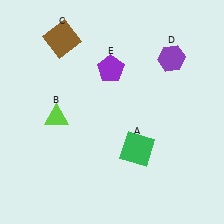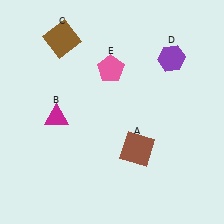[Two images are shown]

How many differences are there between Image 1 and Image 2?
There are 3 differences between the two images.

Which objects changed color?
A changed from green to brown. B changed from lime to magenta. E changed from purple to pink.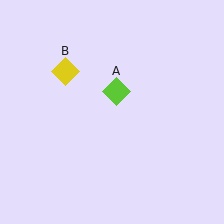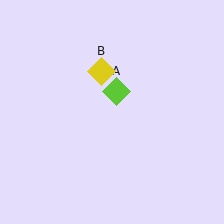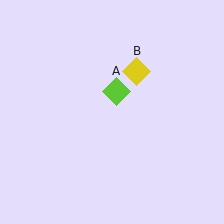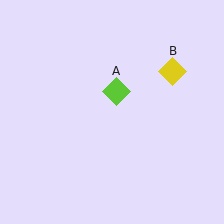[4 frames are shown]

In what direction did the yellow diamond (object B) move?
The yellow diamond (object B) moved right.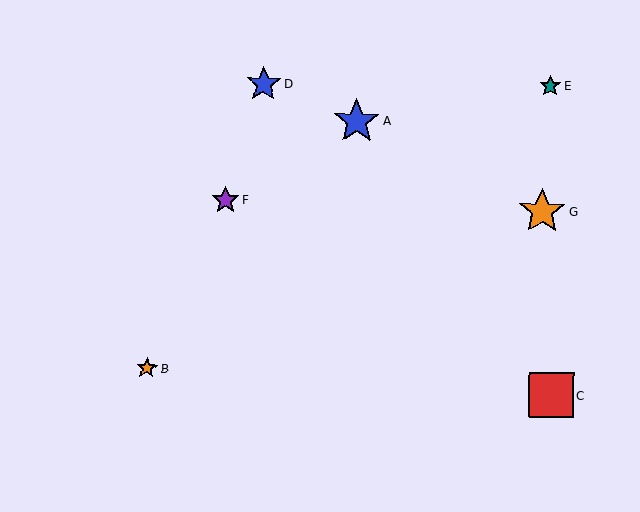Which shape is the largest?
The orange star (labeled G) is the largest.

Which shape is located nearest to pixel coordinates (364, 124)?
The blue star (labeled A) at (357, 121) is nearest to that location.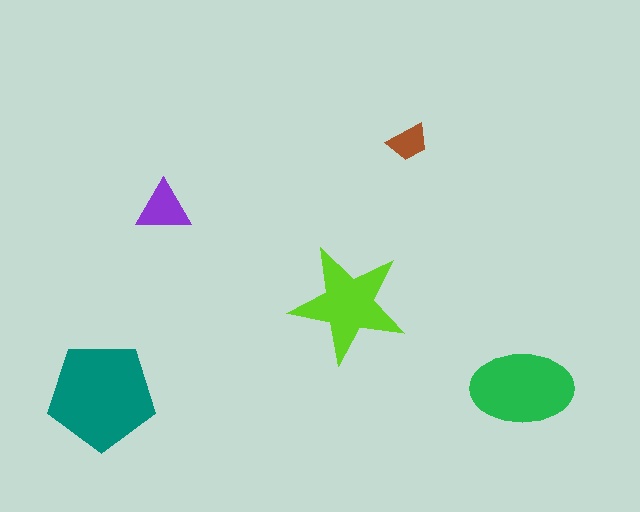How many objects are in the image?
There are 5 objects in the image.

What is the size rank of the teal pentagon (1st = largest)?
1st.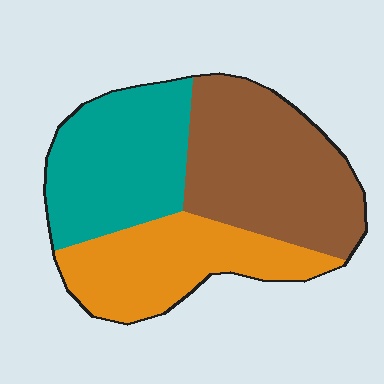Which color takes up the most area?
Brown, at roughly 40%.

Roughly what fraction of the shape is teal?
Teal covers roughly 30% of the shape.